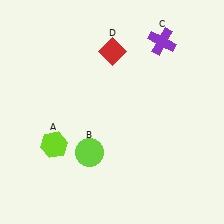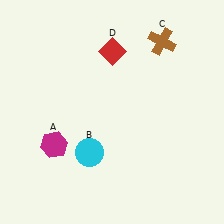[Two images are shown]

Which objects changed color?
A changed from lime to magenta. B changed from lime to cyan. C changed from purple to brown.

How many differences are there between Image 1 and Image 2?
There are 3 differences between the two images.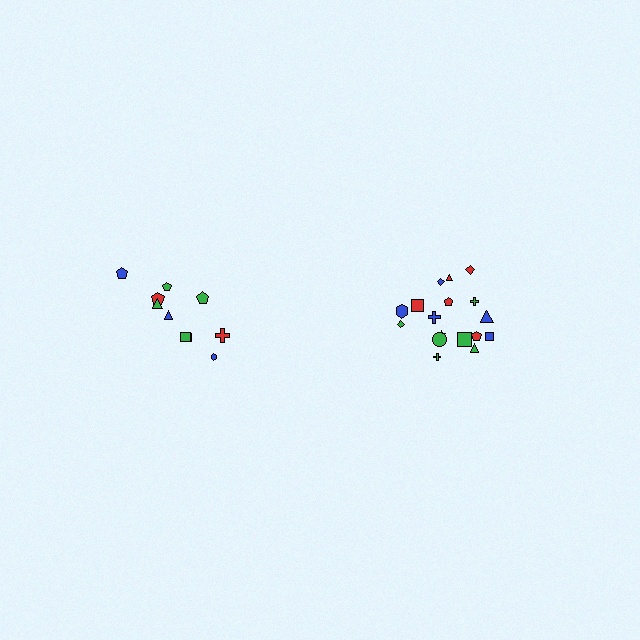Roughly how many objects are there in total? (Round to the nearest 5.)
Roughly 30 objects in total.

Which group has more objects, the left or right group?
The right group.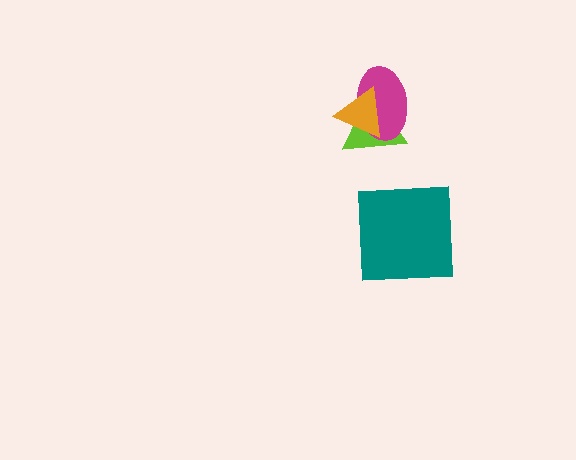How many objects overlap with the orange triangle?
2 objects overlap with the orange triangle.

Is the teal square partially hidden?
No, no other shape covers it.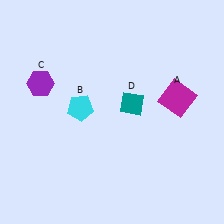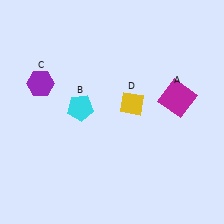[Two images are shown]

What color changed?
The diamond (D) changed from teal in Image 1 to yellow in Image 2.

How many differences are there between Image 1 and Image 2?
There is 1 difference between the two images.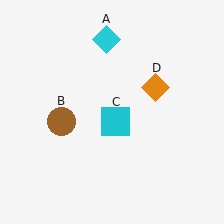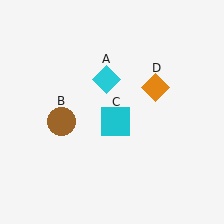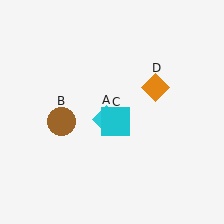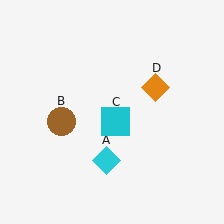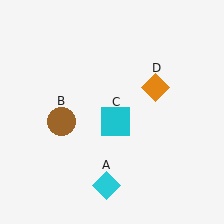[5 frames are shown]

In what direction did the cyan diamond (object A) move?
The cyan diamond (object A) moved down.